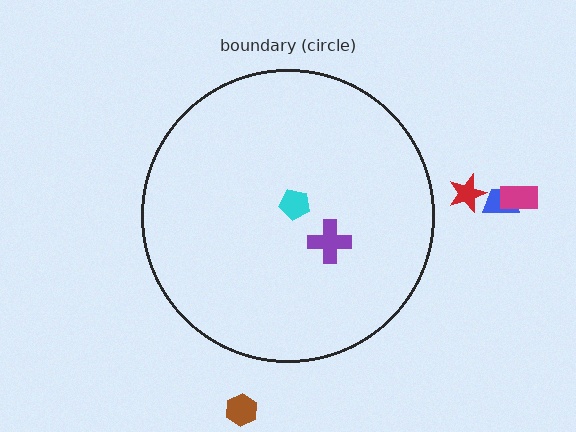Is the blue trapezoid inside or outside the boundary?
Outside.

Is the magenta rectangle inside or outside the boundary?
Outside.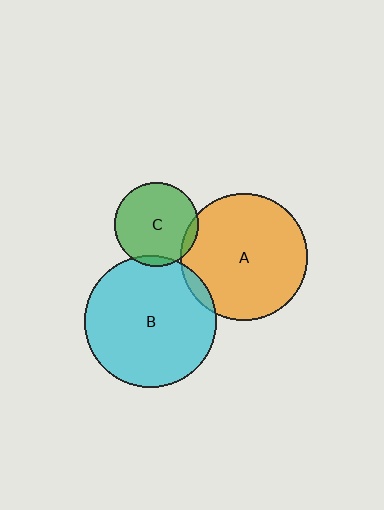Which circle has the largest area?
Circle B (cyan).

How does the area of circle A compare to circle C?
Approximately 2.3 times.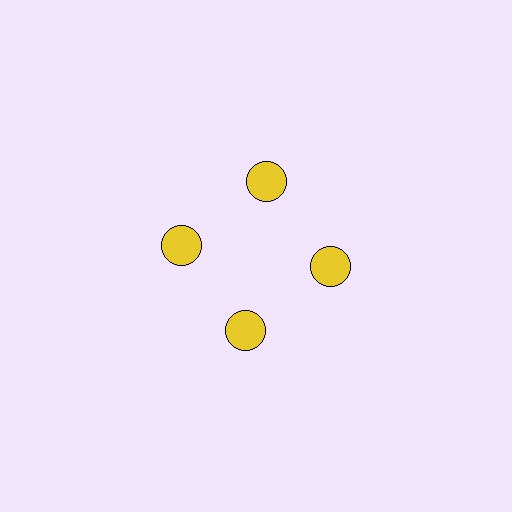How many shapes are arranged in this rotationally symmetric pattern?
There are 4 shapes, arranged in 4 groups of 1.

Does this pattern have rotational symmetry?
Yes, this pattern has 4-fold rotational symmetry. It looks the same after rotating 90 degrees around the center.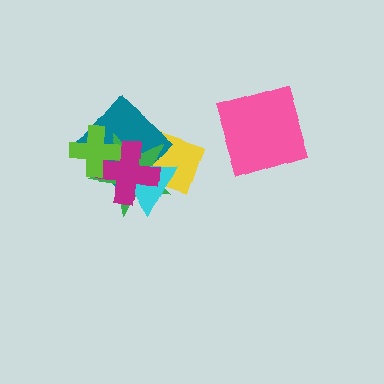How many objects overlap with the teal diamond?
5 objects overlap with the teal diamond.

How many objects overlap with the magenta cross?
5 objects overlap with the magenta cross.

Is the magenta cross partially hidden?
Yes, it is partially covered by another shape.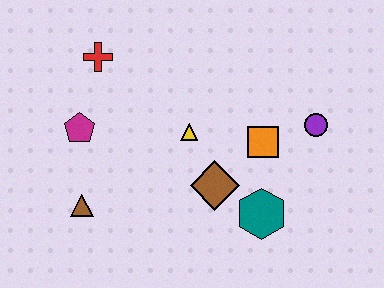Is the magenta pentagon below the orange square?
No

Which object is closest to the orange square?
The purple circle is closest to the orange square.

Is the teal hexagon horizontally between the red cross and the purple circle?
Yes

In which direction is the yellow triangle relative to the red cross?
The yellow triangle is to the right of the red cross.